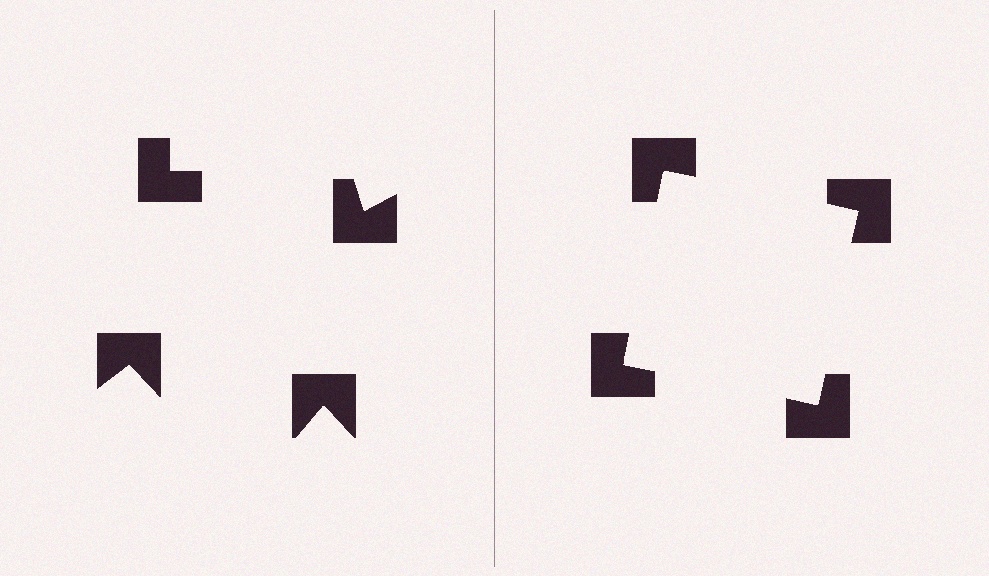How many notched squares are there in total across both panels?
8 — 4 on each side.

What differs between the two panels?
The notched squares are positioned identically on both sides; only the wedge orientations differ. On the right they align to a square; on the left they are misaligned.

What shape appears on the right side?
An illusory square.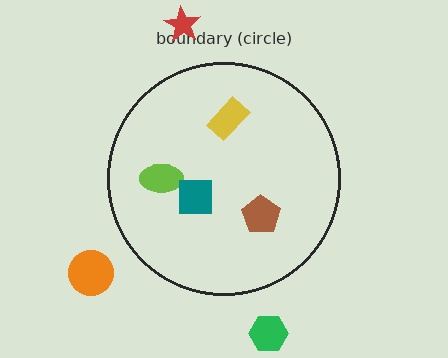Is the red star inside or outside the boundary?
Outside.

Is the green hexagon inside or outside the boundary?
Outside.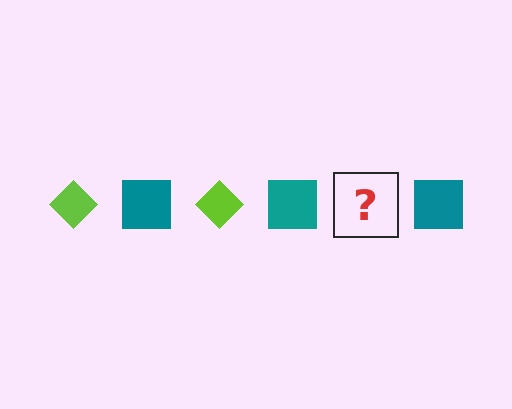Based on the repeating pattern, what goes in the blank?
The blank should be a lime diamond.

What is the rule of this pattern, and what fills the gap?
The rule is that the pattern alternates between lime diamond and teal square. The gap should be filled with a lime diamond.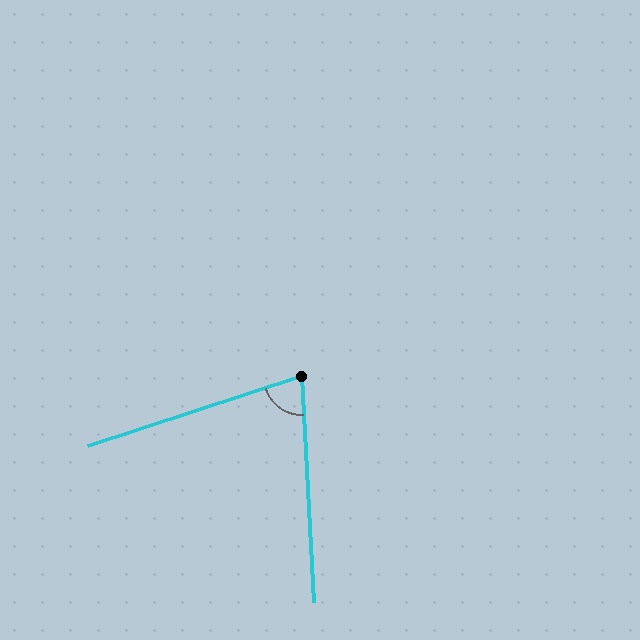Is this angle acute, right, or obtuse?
It is acute.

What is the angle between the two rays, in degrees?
Approximately 75 degrees.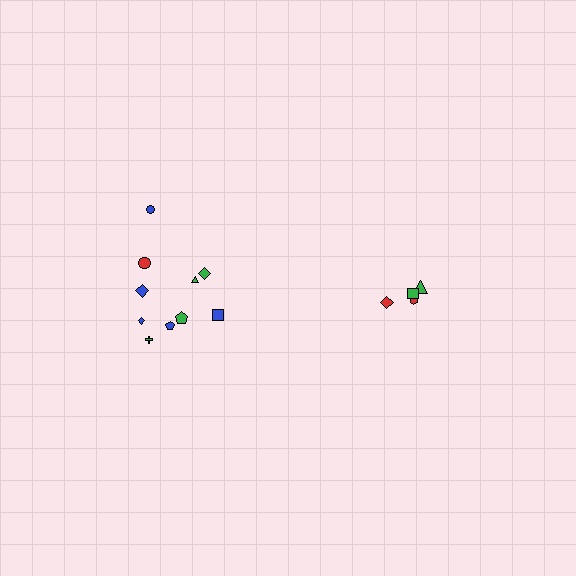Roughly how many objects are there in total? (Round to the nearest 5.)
Roughly 15 objects in total.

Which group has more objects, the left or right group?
The left group.